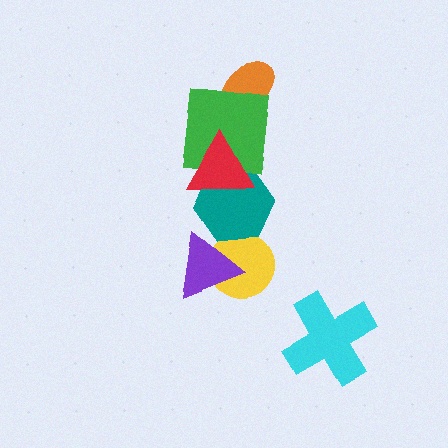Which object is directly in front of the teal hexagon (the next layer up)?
The purple triangle is directly in front of the teal hexagon.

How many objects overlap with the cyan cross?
0 objects overlap with the cyan cross.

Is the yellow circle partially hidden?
Yes, it is partially covered by another shape.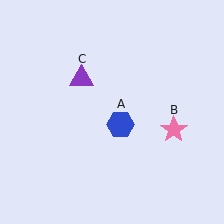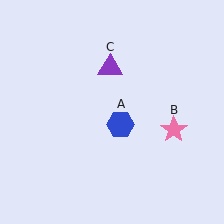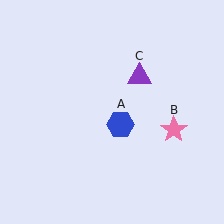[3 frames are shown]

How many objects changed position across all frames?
1 object changed position: purple triangle (object C).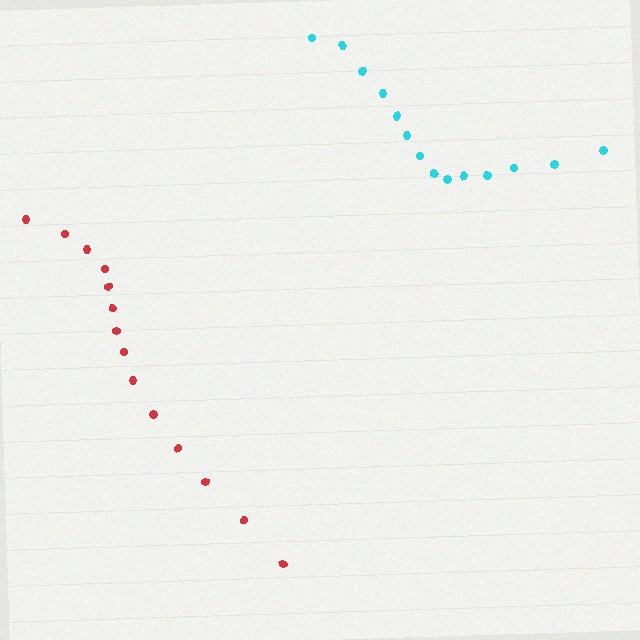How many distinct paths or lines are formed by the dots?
There are 2 distinct paths.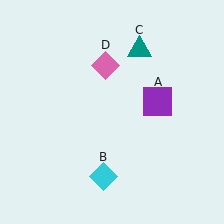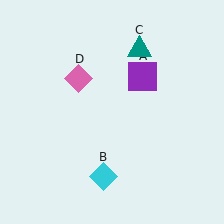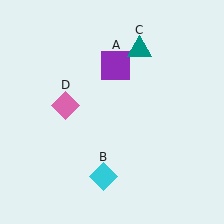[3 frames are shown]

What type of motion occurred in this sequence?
The purple square (object A), pink diamond (object D) rotated counterclockwise around the center of the scene.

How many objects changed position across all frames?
2 objects changed position: purple square (object A), pink diamond (object D).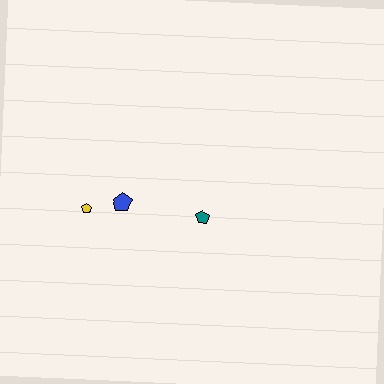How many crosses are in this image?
There are no crosses.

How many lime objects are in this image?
There are no lime objects.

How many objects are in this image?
There are 3 objects.